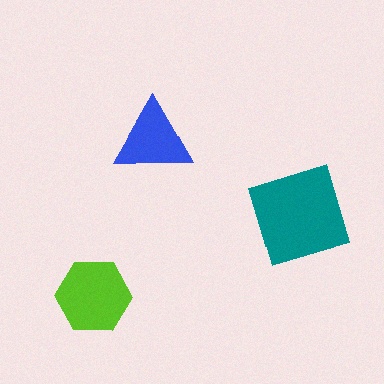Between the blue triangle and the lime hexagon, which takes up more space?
The lime hexagon.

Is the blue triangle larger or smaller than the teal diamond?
Smaller.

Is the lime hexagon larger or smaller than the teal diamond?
Smaller.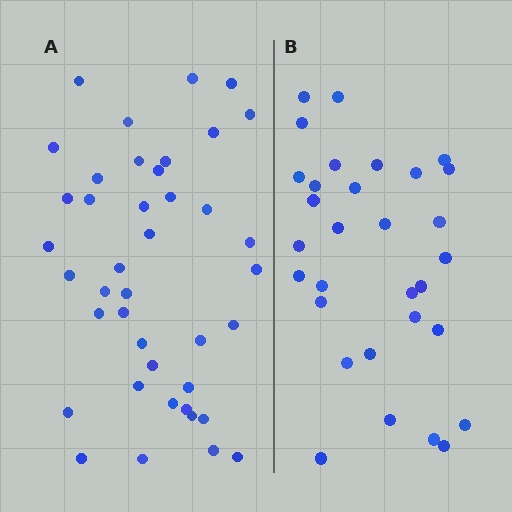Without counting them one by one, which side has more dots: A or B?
Region A (the left region) has more dots.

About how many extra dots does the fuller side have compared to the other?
Region A has roughly 10 or so more dots than region B.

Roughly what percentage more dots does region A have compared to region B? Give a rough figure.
About 30% more.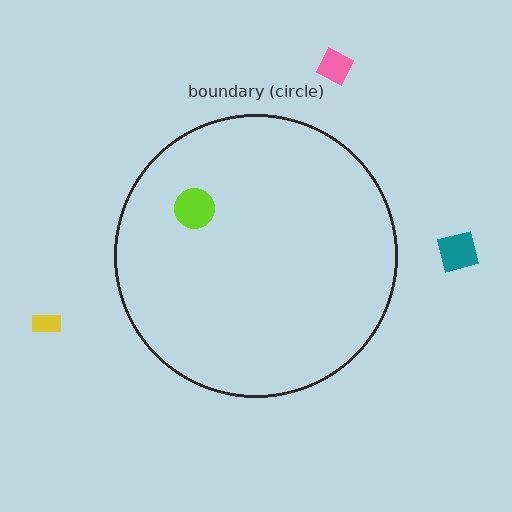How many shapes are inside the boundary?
1 inside, 3 outside.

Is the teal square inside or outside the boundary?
Outside.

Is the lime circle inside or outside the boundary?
Inside.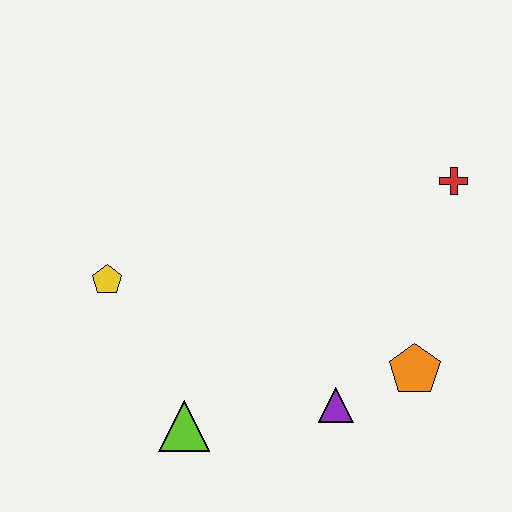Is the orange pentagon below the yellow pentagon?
Yes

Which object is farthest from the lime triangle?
The red cross is farthest from the lime triangle.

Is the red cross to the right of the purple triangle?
Yes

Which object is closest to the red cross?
The orange pentagon is closest to the red cross.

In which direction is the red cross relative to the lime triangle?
The red cross is to the right of the lime triangle.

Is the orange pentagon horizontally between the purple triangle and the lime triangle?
No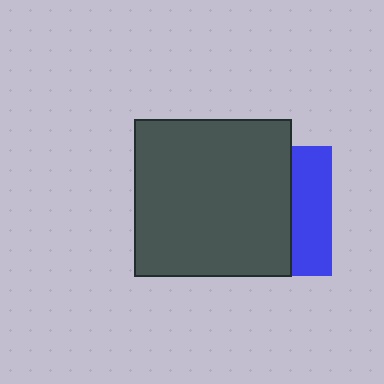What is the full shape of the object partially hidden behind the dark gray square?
The partially hidden object is a blue square.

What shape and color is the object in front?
The object in front is a dark gray square.